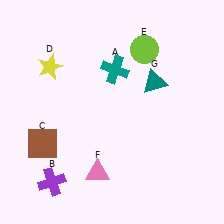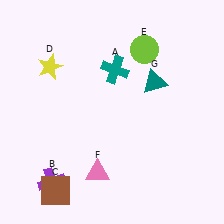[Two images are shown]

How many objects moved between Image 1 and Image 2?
1 object moved between the two images.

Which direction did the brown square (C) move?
The brown square (C) moved down.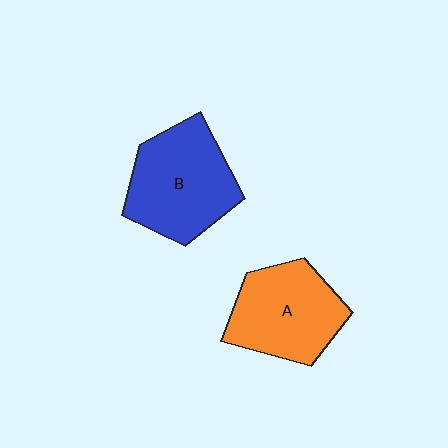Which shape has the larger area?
Shape B (blue).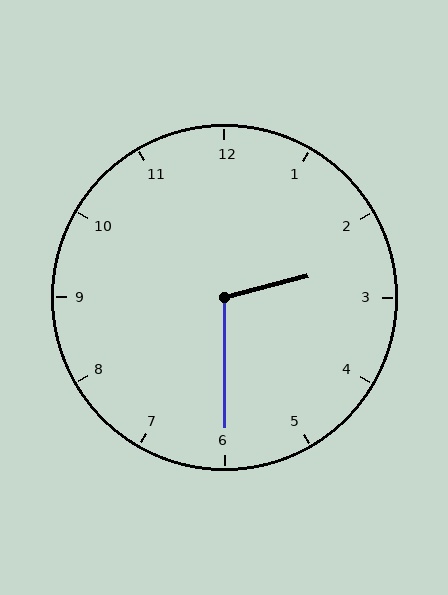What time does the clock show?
2:30.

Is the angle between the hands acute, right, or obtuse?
It is obtuse.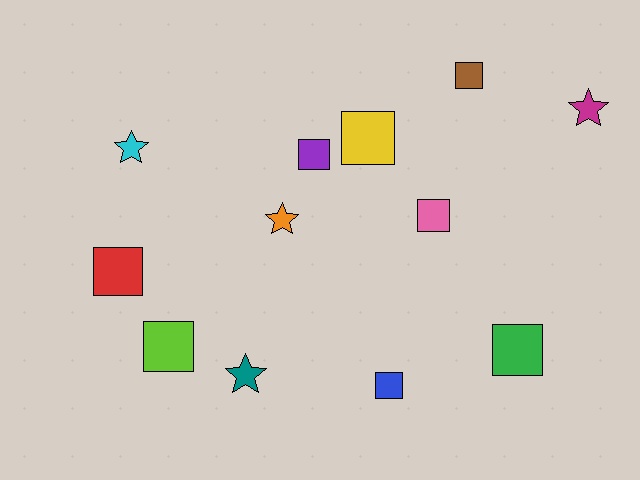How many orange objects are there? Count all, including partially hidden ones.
There is 1 orange object.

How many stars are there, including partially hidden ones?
There are 4 stars.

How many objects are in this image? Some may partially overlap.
There are 12 objects.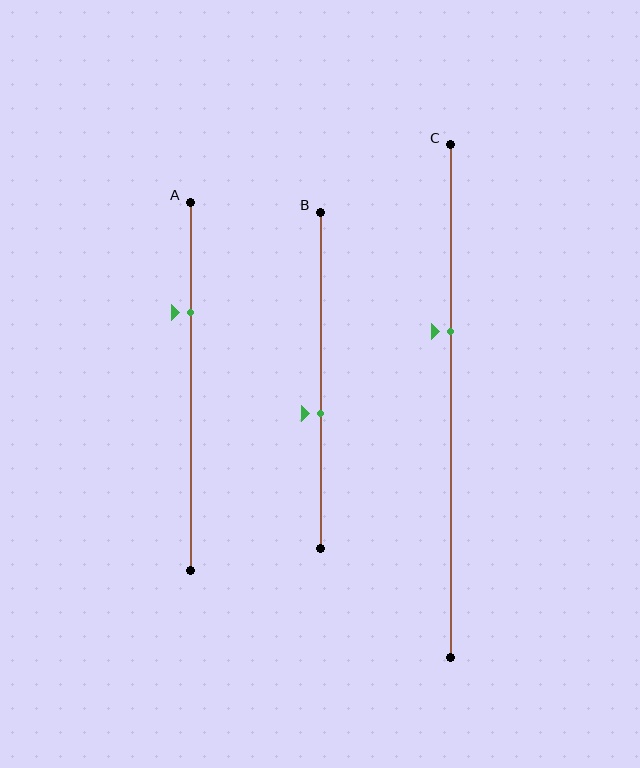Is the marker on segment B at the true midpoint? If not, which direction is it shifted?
No, the marker on segment B is shifted downward by about 10% of the segment length.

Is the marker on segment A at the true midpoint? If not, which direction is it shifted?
No, the marker on segment A is shifted upward by about 20% of the segment length.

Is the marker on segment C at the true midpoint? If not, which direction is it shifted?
No, the marker on segment C is shifted upward by about 14% of the segment length.